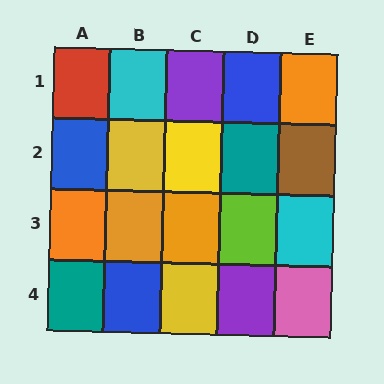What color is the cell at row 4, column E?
Pink.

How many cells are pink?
1 cell is pink.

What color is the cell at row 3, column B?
Orange.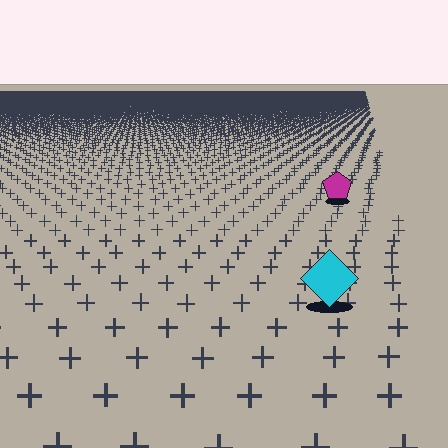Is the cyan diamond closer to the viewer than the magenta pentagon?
Yes. The cyan diamond is closer — you can tell from the texture gradient: the ground texture is coarser near it.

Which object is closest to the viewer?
The cyan diamond is closest. The texture marks near it are larger and more spread out.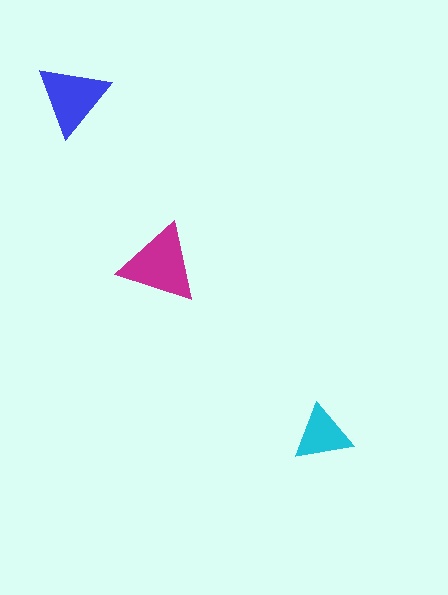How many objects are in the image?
There are 3 objects in the image.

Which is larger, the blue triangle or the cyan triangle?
The blue one.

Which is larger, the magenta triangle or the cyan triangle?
The magenta one.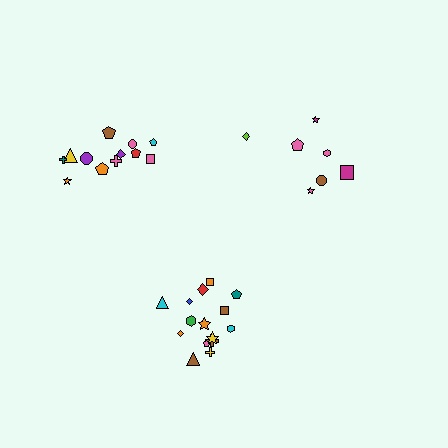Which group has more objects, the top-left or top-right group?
The top-left group.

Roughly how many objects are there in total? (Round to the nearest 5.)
Roughly 35 objects in total.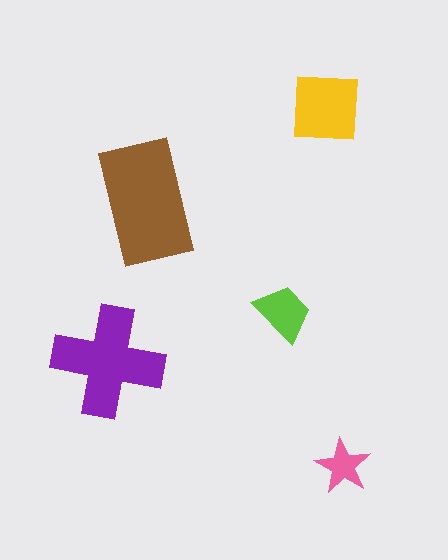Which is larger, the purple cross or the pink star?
The purple cross.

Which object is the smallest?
The pink star.